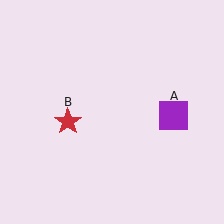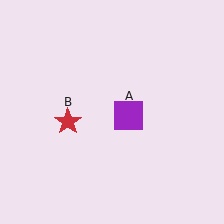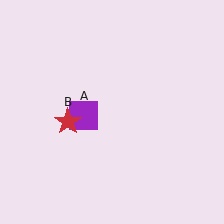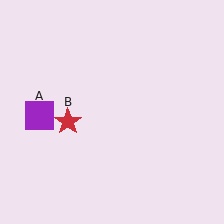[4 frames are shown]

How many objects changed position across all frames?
1 object changed position: purple square (object A).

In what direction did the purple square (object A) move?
The purple square (object A) moved left.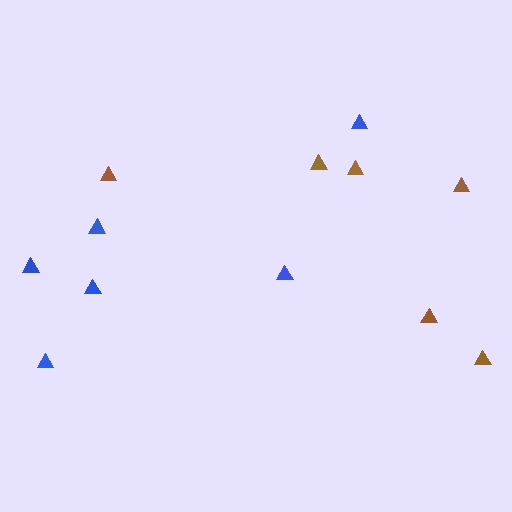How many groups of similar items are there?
There are 2 groups: one group of blue triangles (6) and one group of brown triangles (6).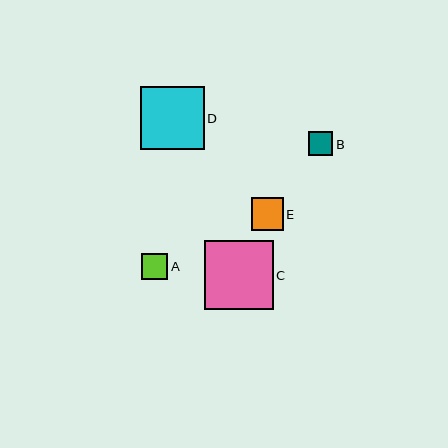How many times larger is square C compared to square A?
Square C is approximately 2.6 times the size of square A.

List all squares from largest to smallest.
From largest to smallest: C, D, E, A, B.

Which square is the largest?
Square C is the largest with a size of approximately 69 pixels.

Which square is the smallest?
Square B is the smallest with a size of approximately 24 pixels.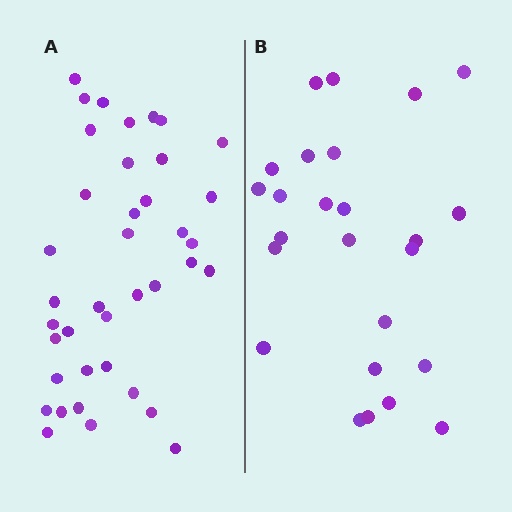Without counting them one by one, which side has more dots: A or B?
Region A (the left region) has more dots.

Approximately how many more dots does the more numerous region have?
Region A has approximately 15 more dots than region B.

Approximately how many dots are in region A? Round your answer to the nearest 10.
About 40 dots. (The exact count is 39, which rounds to 40.)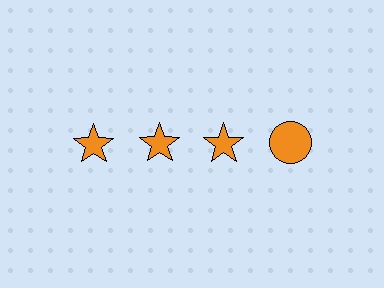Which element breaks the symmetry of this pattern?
The orange circle in the top row, second from right column breaks the symmetry. All other shapes are orange stars.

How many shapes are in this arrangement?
There are 4 shapes arranged in a grid pattern.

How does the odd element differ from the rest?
It has a different shape: circle instead of star.